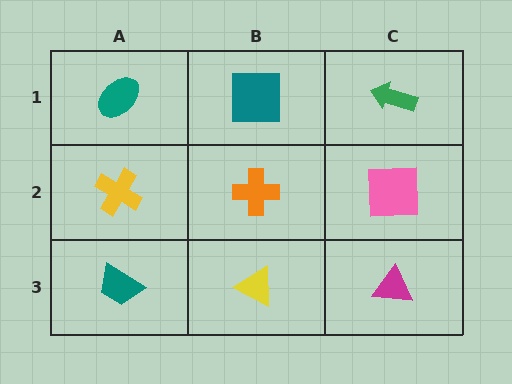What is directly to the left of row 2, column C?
An orange cross.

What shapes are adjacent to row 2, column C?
A green arrow (row 1, column C), a magenta triangle (row 3, column C), an orange cross (row 2, column B).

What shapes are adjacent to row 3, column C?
A pink square (row 2, column C), a yellow triangle (row 3, column B).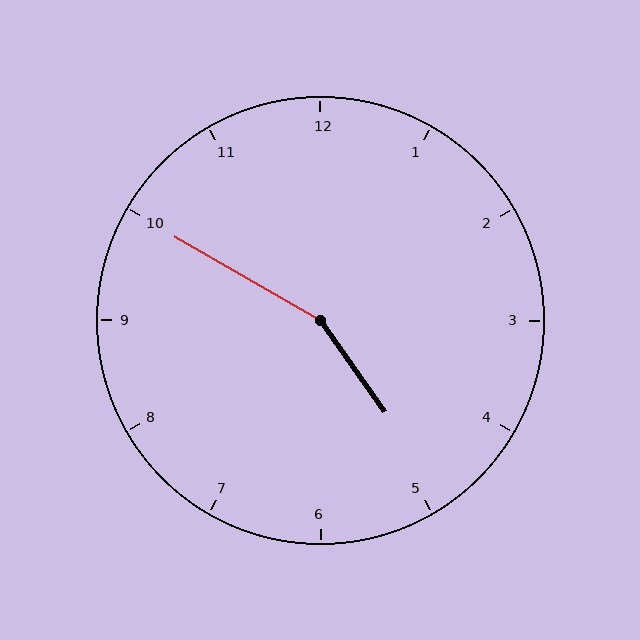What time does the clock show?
4:50.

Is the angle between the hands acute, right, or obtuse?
It is obtuse.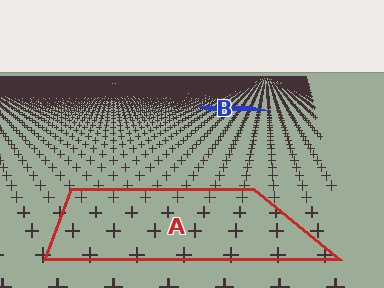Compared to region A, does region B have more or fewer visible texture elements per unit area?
Region B has more texture elements per unit area — they are packed more densely because it is farther away.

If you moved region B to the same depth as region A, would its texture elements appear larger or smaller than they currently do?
They would appear larger. At a closer depth, the same texture elements are projected at a bigger on-screen size.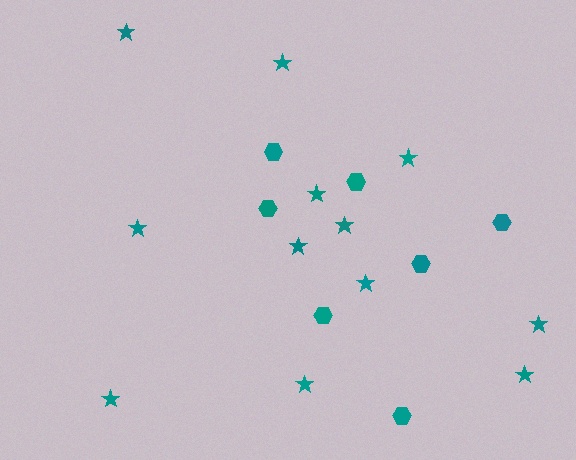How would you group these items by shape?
There are 2 groups: one group of stars (12) and one group of hexagons (7).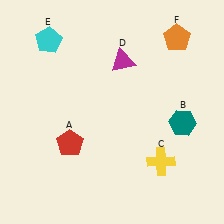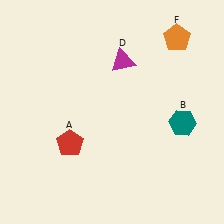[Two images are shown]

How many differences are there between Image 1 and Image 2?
There are 2 differences between the two images.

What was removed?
The yellow cross (C), the cyan pentagon (E) were removed in Image 2.